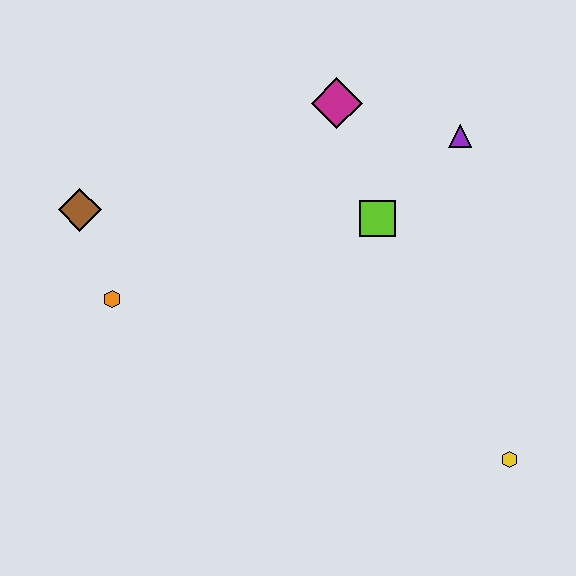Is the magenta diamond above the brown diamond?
Yes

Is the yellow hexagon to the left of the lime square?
No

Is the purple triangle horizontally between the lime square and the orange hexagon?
No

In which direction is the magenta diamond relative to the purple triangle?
The magenta diamond is to the left of the purple triangle.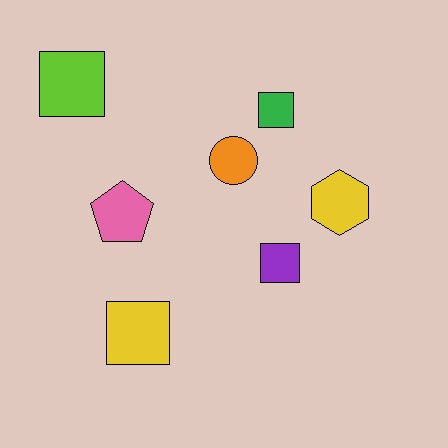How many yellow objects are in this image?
There are 2 yellow objects.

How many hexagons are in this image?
There is 1 hexagon.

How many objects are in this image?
There are 7 objects.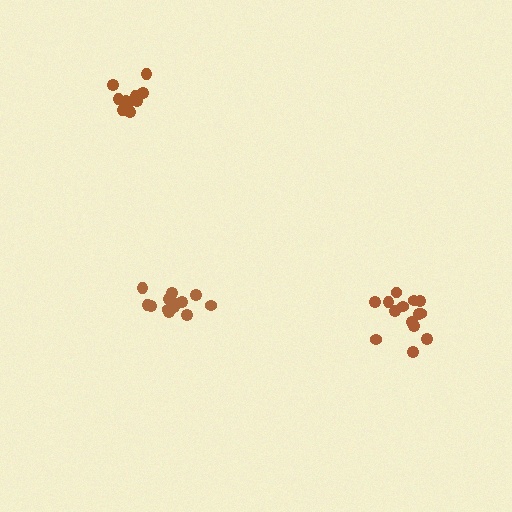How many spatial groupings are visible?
There are 3 spatial groupings.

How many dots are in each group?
Group 1: 14 dots, Group 2: 13 dots, Group 3: 11 dots (38 total).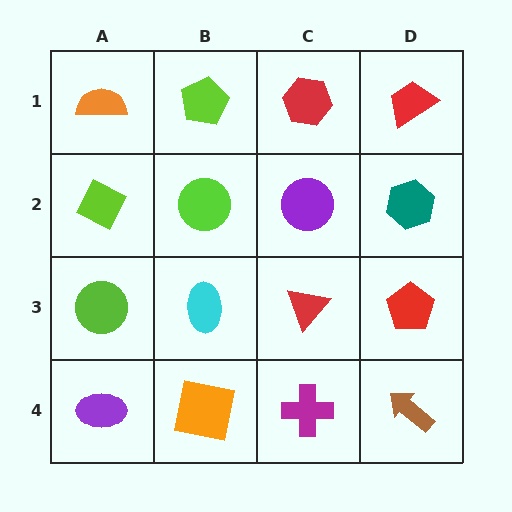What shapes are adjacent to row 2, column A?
An orange semicircle (row 1, column A), a lime circle (row 3, column A), a lime circle (row 2, column B).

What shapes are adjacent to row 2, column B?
A lime pentagon (row 1, column B), a cyan ellipse (row 3, column B), a lime diamond (row 2, column A), a purple circle (row 2, column C).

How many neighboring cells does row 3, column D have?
3.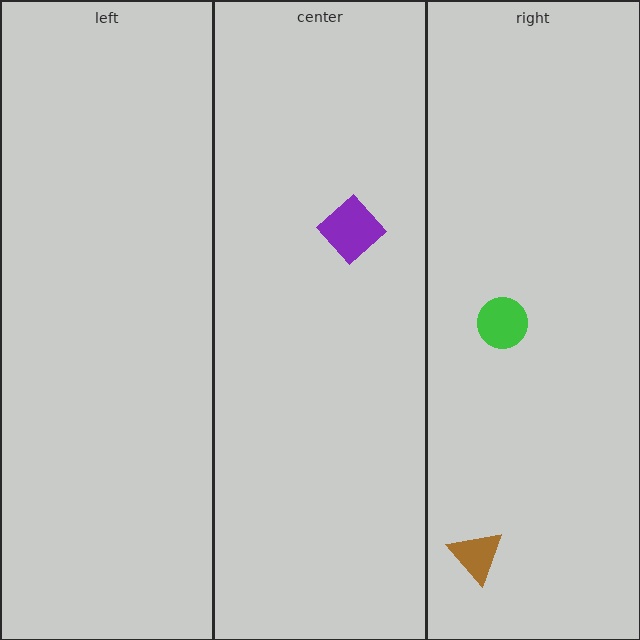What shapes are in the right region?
The brown triangle, the green circle.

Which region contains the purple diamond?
The center region.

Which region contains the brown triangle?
The right region.